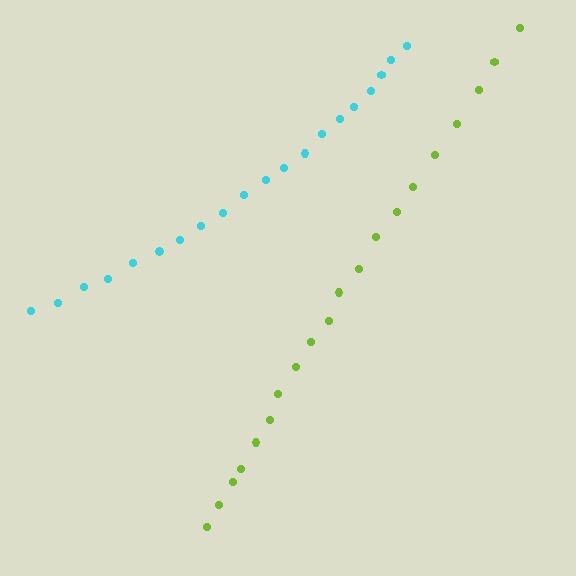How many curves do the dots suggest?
There are 2 distinct paths.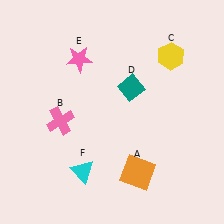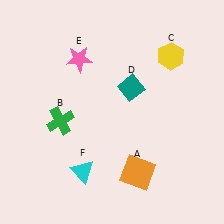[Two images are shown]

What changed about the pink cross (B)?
In Image 1, B is pink. In Image 2, it changed to green.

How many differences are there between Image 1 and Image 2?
There is 1 difference between the two images.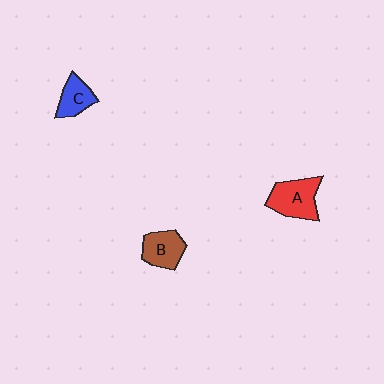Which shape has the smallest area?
Shape C (blue).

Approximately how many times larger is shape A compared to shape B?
Approximately 1.3 times.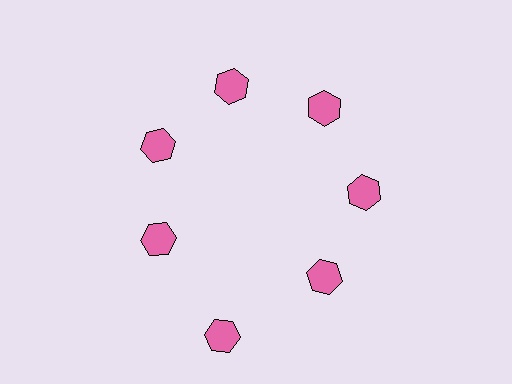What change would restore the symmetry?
The symmetry would be restored by moving it inward, back onto the ring so that all 7 hexagons sit at equal angles and equal distance from the center.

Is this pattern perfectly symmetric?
No. The 7 pink hexagons are arranged in a ring, but one element near the 6 o'clock position is pushed outward from the center, breaking the 7-fold rotational symmetry.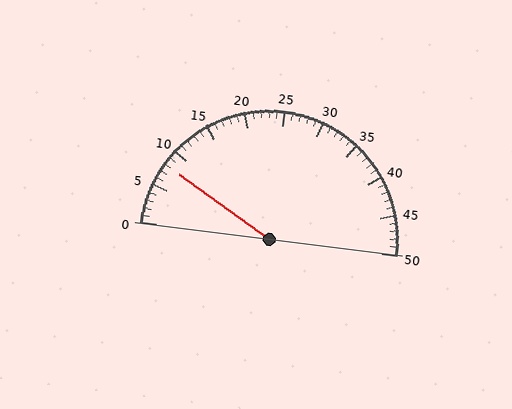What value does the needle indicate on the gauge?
The needle indicates approximately 8.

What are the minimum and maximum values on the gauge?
The gauge ranges from 0 to 50.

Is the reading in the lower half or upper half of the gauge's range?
The reading is in the lower half of the range (0 to 50).